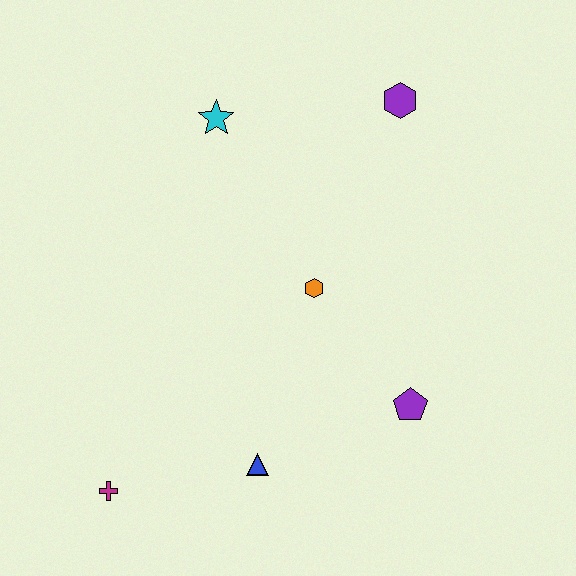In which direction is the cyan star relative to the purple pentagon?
The cyan star is above the purple pentagon.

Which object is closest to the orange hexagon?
The purple pentagon is closest to the orange hexagon.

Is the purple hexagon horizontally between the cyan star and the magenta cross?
No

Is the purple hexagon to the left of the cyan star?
No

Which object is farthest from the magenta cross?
The purple hexagon is farthest from the magenta cross.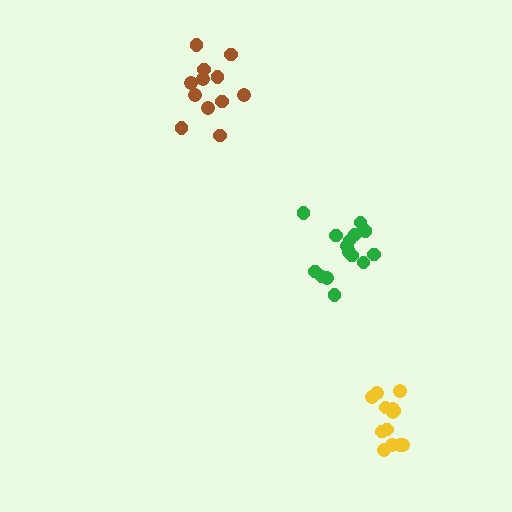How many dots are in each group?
Group 1: 13 dots, Group 2: 15 dots, Group 3: 12 dots (40 total).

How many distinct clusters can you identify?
There are 3 distinct clusters.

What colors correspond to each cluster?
The clusters are colored: yellow, green, brown.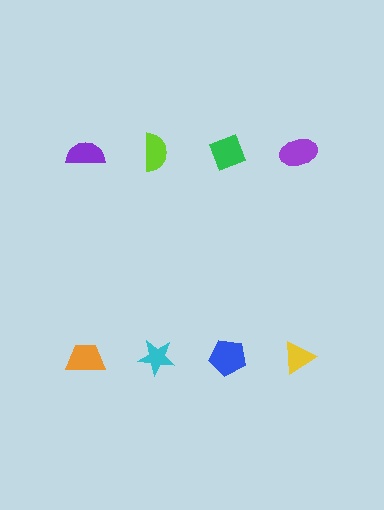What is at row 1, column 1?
A purple semicircle.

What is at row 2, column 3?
A blue pentagon.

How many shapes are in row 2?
4 shapes.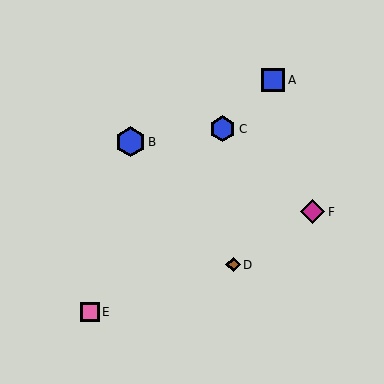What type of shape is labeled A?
Shape A is a blue square.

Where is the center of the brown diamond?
The center of the brown diamond is at (233, 265).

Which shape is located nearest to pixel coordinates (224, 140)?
The blue hexagon (labeled C) at (223, 129) is nearest to that location.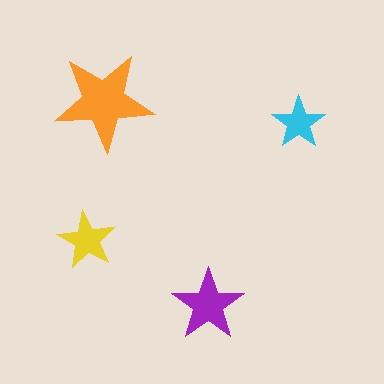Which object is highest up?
The orange star is topmost.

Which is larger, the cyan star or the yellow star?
The yellow one.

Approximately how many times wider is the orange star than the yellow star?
About 1.5 times wider.